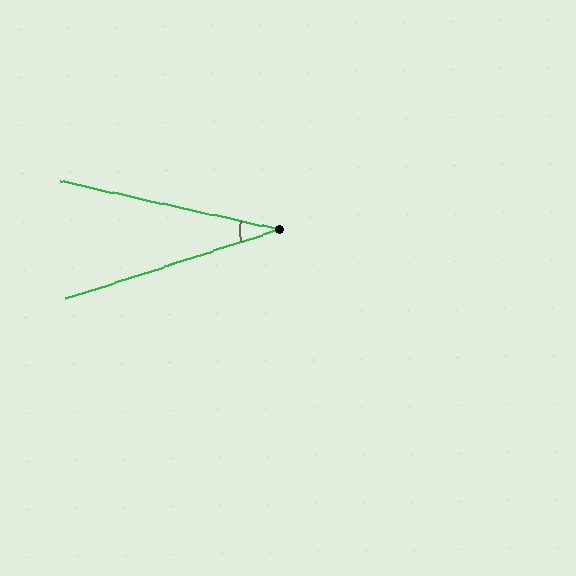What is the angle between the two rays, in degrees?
Approximately 31 degrees.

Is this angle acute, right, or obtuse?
It is acute.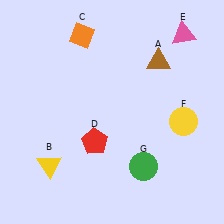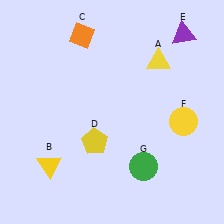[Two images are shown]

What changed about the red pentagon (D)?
In Image 1, D is red. In Image 2, it changed to yellow.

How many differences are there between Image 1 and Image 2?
There are 3 differences between the two images.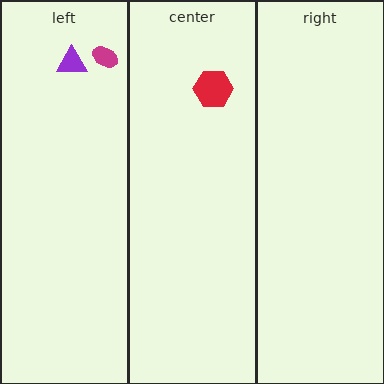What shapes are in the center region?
The red hexagon.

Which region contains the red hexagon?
The center region.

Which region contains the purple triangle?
The left region.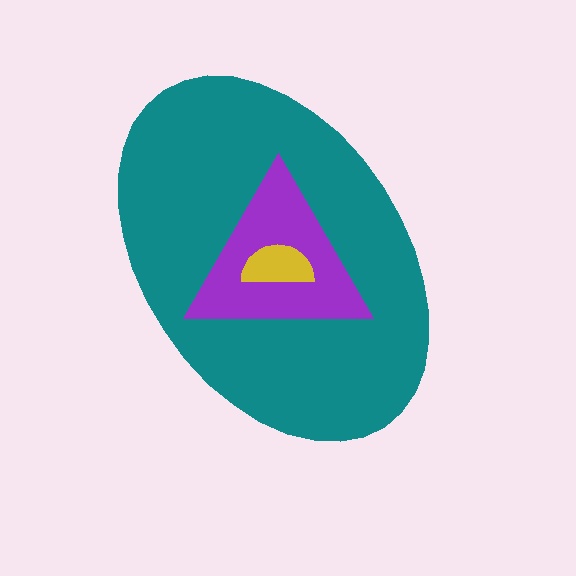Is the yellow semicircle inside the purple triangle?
Yes.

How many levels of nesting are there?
3.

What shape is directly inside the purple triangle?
The yellow semicircle.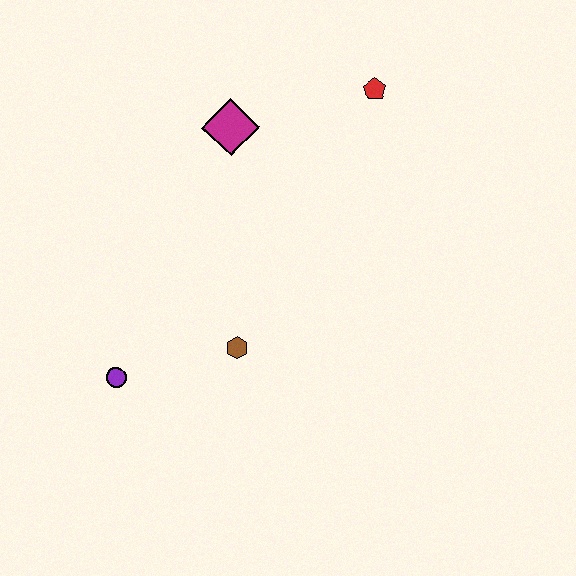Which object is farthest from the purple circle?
The red pentagon is farthest from the purple circle.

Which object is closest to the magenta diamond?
The red pentagon is closest to the magenta diamond.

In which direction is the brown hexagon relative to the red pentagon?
The brown hexagon is below the red pentagon.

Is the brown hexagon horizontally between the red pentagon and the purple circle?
Yes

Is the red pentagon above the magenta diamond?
Yes